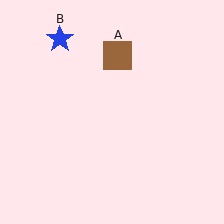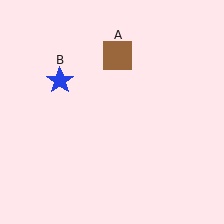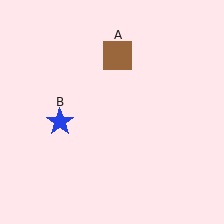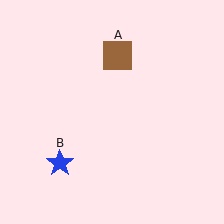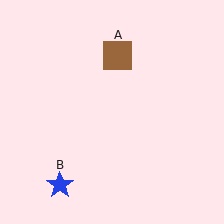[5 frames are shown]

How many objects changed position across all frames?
1 object changed position: blue star (object B).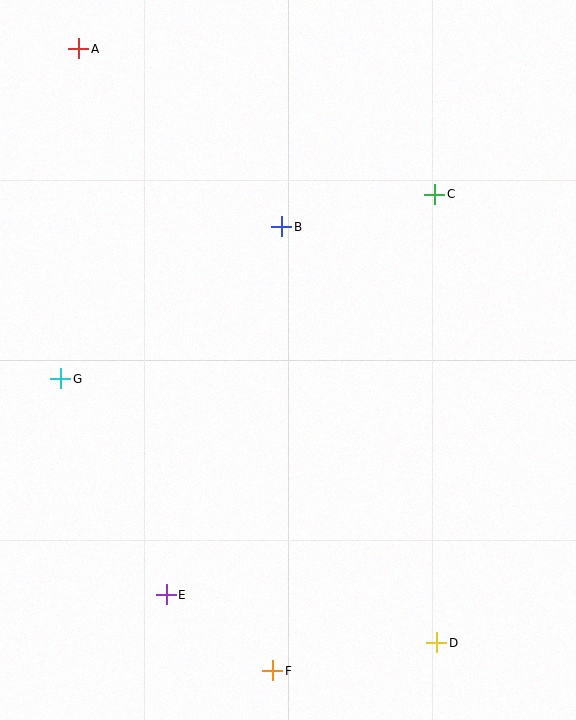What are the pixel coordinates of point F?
Point F is at (273, 671).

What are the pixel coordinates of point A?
Point A is at (79, 49).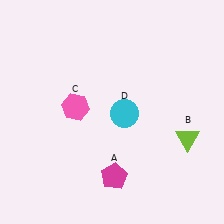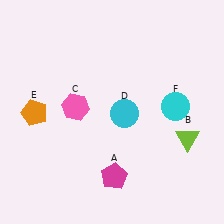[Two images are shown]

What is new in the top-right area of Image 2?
A cyan circle (F) was added in the top-right area of Image 2.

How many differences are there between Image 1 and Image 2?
There are 2 differences between the two images.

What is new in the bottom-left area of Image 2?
An orange pentagon (E) was added in the bottom-left area of Image 2.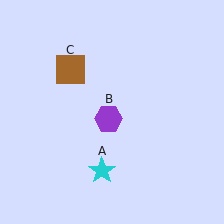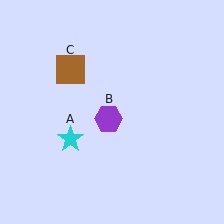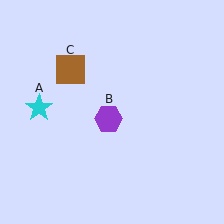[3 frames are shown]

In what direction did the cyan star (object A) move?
The cyan star (object A) moved up and to the left.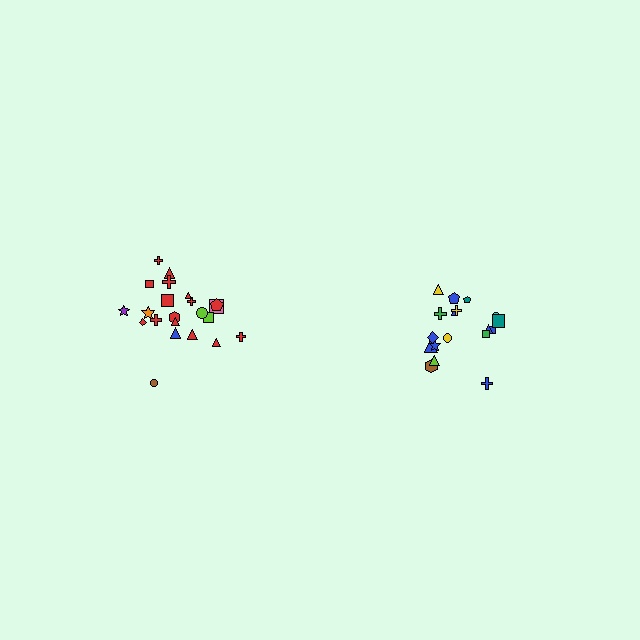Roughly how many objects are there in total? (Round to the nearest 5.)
Roughly 40 objects in total.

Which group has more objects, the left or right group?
The left group.